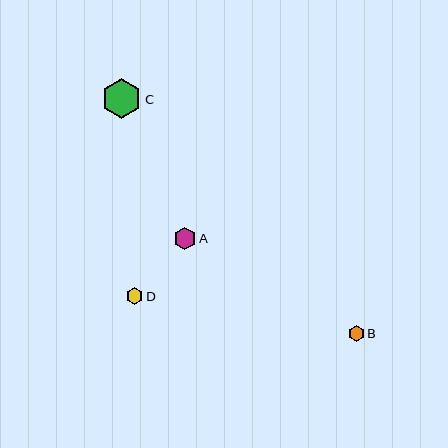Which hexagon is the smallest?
Hexagon B is the smallest with a size of approximately 15 pixels.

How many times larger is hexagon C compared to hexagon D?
Hexagon C is approximately 2.4 times the size of hexagon D.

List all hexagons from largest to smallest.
From largest to smallest: C, A, D, B.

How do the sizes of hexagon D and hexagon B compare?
Hexagon D and hexagon B are approximately the same size.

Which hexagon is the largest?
Hexagon C is the largest with a size of approximately 40 pixels.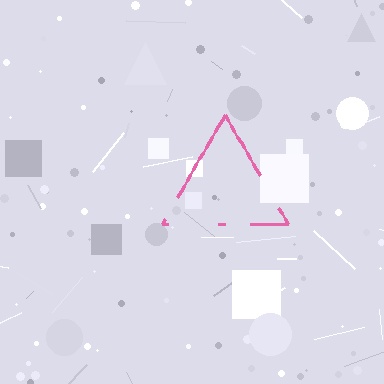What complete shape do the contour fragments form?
The contour fragments form a triangle.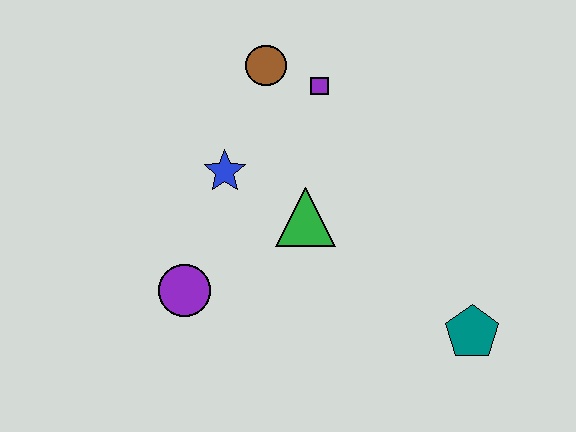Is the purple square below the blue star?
No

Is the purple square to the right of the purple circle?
Yes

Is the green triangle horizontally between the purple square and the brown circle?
Yes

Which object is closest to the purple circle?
The blue star is closest to the purple circle.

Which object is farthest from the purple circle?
The teal pentagon is farthest from the purple circle.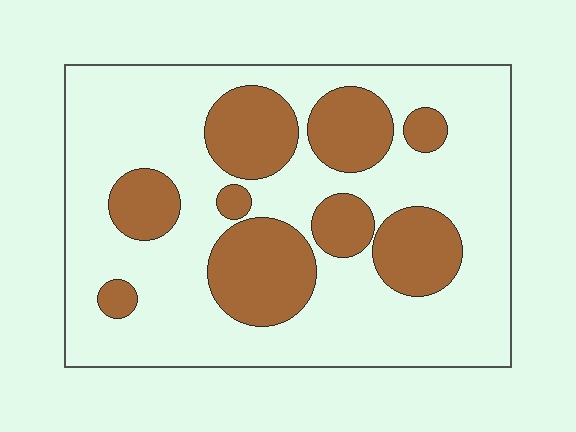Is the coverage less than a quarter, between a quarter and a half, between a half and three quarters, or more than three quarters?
Between a quarter and a half.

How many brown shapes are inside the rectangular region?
9.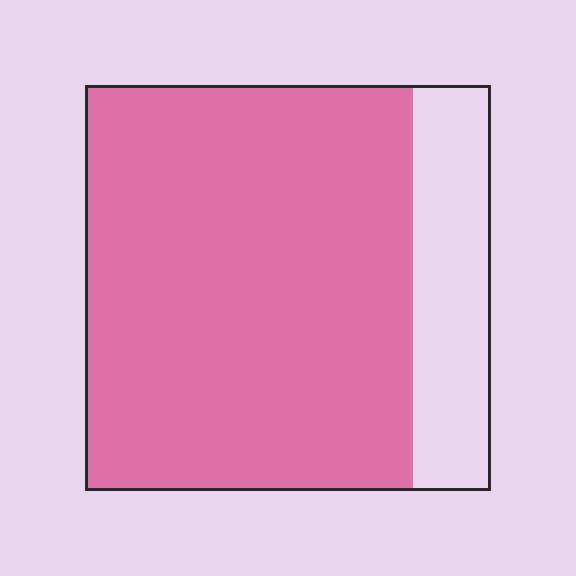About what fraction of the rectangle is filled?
About four fifths (4/5).